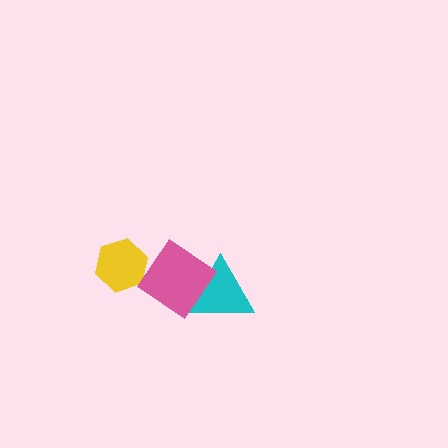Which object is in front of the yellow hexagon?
The pink diamond is in front of the yellow hexagon.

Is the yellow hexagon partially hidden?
Yes, it is partially covered by another shape.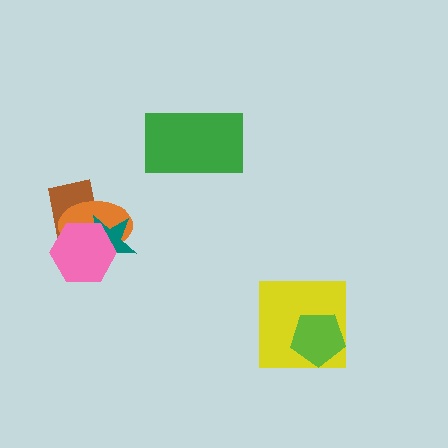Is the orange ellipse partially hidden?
Yes, it is partially covered by another shape.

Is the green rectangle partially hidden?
No, no other shape covers it.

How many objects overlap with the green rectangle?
0 objects overlap with the green rectangle.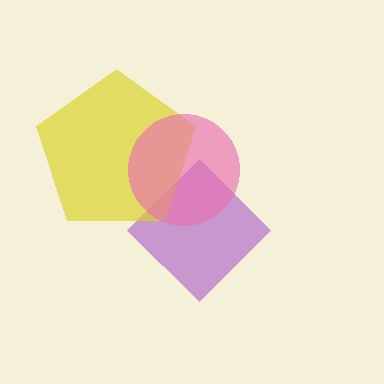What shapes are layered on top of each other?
The layered shapes are: a purple diamond, a yellow pentagon, a pink circle.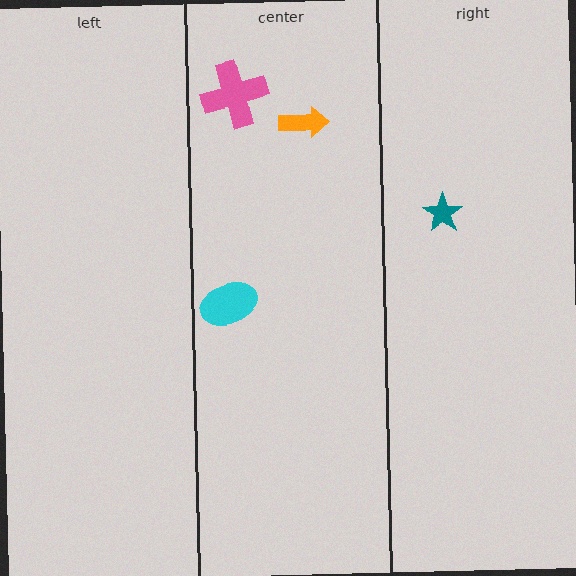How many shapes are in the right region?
1.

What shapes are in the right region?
The teal star.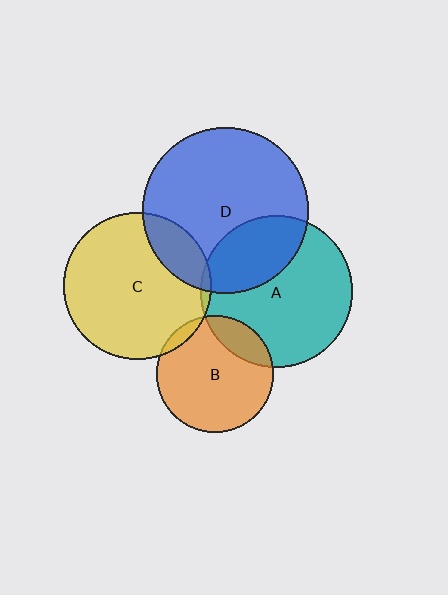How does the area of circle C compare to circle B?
Approximately 1.6 times.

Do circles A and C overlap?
Yes.